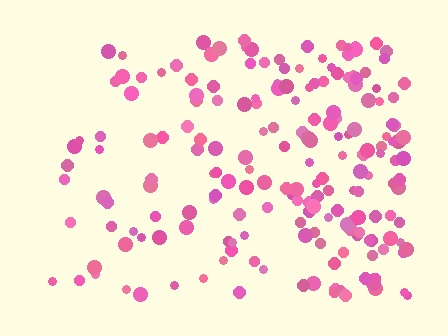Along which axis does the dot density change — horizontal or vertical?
Horizontal.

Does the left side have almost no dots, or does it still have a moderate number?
Still a moderate number, just noticeably fewer than the right.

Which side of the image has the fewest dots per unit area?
The left.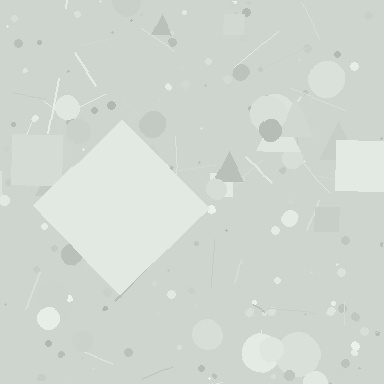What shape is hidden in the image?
A diamond is hidden in the image.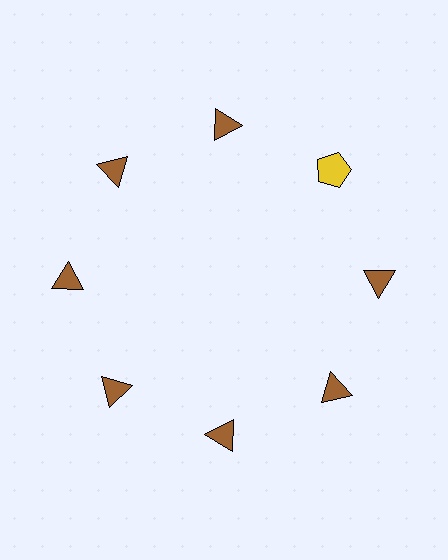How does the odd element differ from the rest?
It differs in both color (yellow instead of brown) and shape (pentagon instead of triangle).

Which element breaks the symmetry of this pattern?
The yellow pentagon at roughly the 2 o'clock position breaks the symmetry. All other shapes are brown triangles.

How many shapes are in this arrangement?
There are 8 shapes arranged in a ring pattern.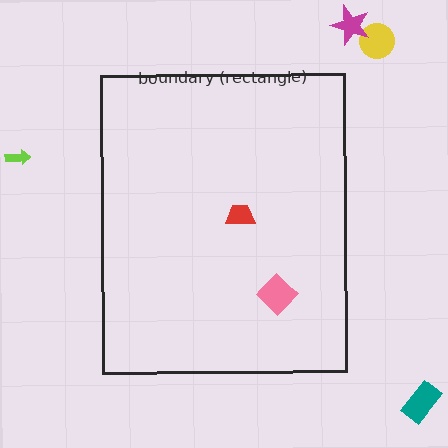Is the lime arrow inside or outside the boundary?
Outside.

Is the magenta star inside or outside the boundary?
Outside.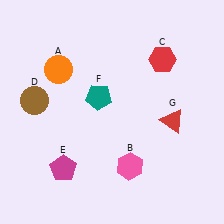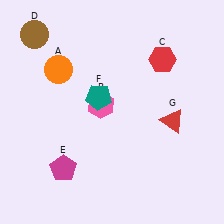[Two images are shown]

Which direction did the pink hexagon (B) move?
The pink hexagon (B) moved up.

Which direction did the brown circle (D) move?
The brown circle (D) moved up.